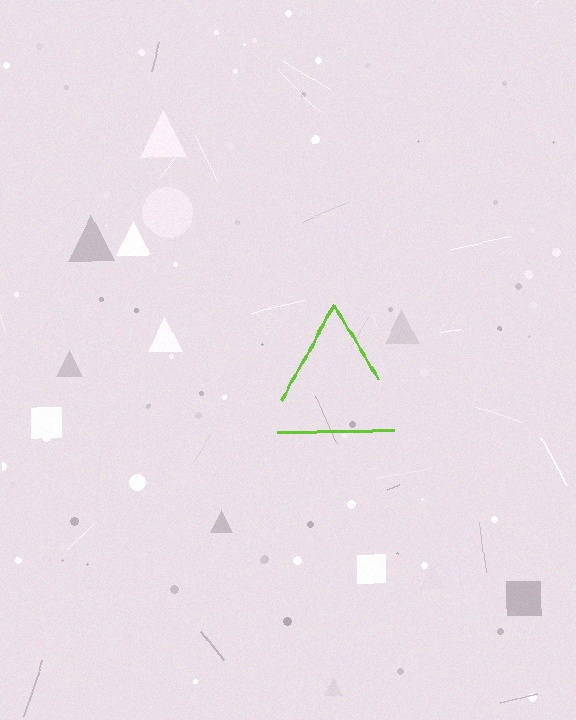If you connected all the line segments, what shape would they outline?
They would outline a triangle.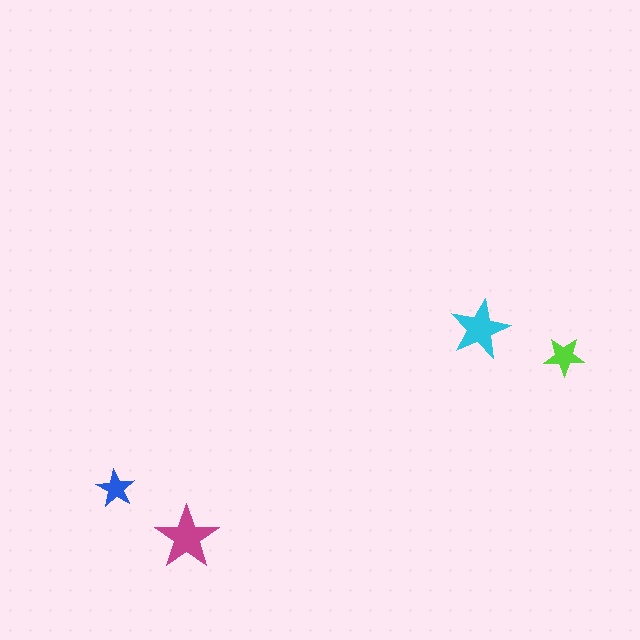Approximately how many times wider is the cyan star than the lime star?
About 1.5 times wider.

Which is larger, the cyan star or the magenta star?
The magenta one.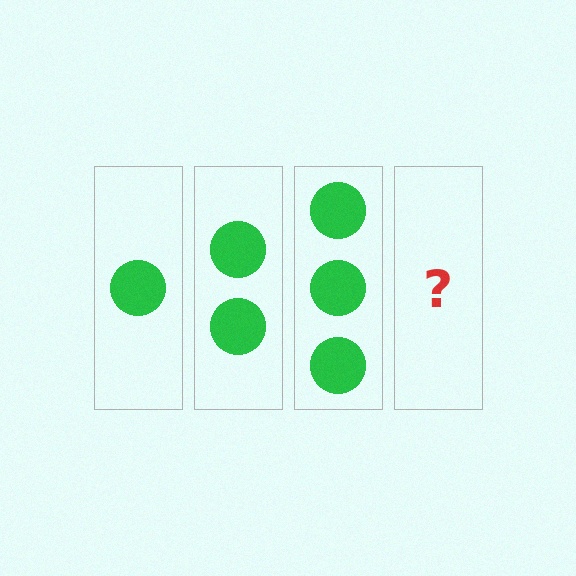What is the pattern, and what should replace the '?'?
The pattern is that each step adds one more circle. The '?' should be 4 circles.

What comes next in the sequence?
The next element should be 4 circles.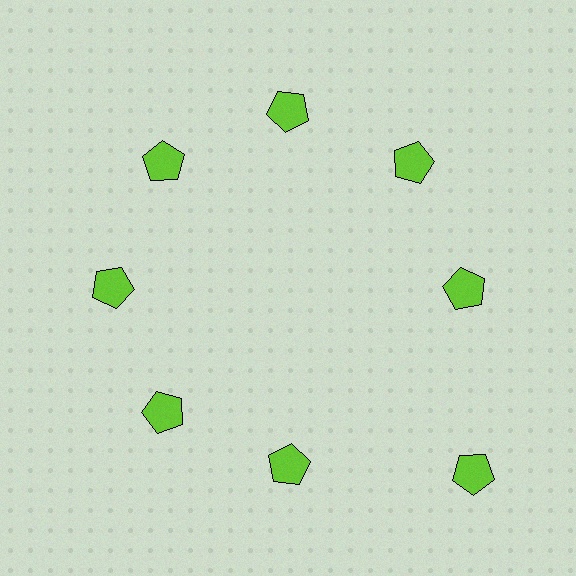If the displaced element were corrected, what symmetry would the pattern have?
It would have 8-fold rotational symmetry — the pattern would map onto itself every 45 degrees.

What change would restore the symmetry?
The symmetry would be restored by moving it inward, back onto the ring so that all 8 pentagons sit at equal angles and equal distance from the center.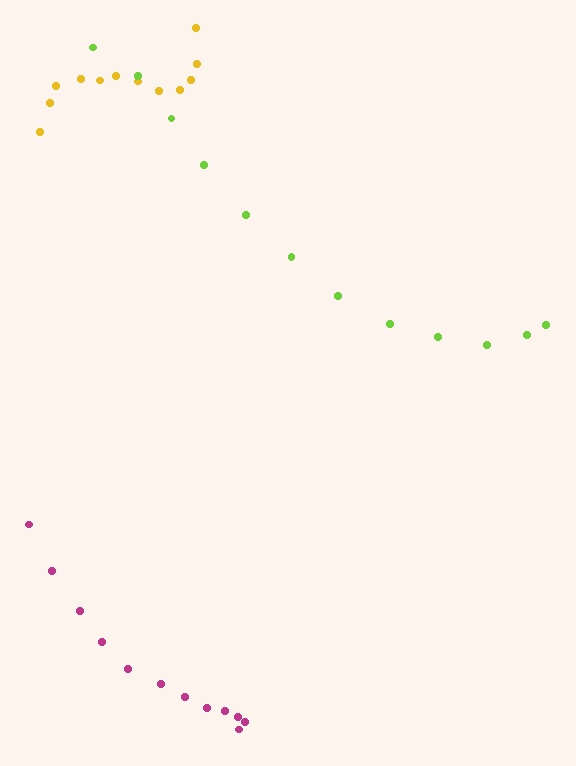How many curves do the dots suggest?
There are 3 distinct paths.